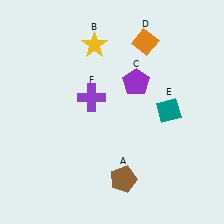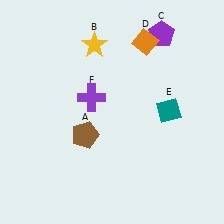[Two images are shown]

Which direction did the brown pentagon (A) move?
The brown pentagon (A) moved up.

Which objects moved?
The objects that moved are: the brown pentagon (A), the purple pentagon (C).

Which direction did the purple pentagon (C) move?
The purple pentagon (C) moved up.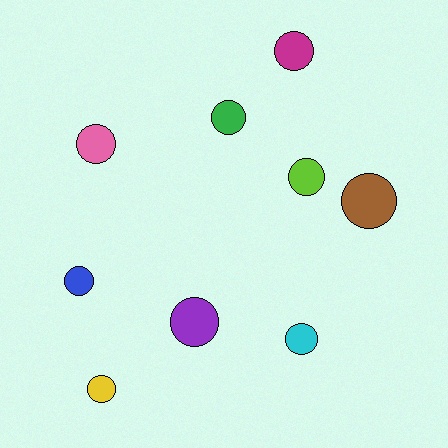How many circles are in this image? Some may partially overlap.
There are 9 circles.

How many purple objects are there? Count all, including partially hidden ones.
There is 1 purple object.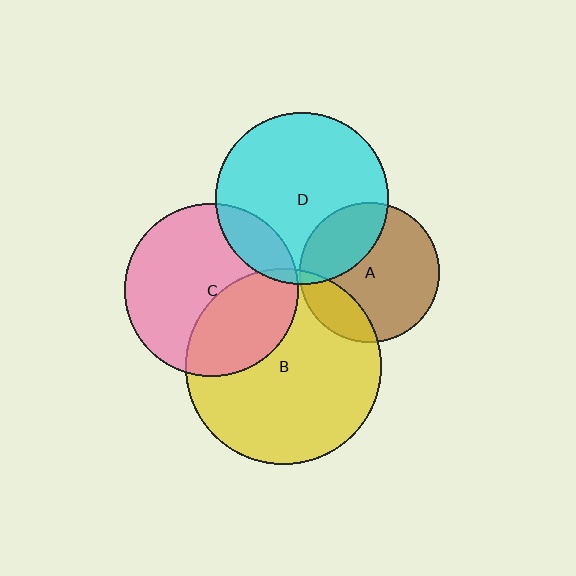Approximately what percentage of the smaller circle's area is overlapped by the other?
Approximately 5%.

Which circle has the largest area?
Circle B (yellow).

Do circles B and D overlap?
Yes.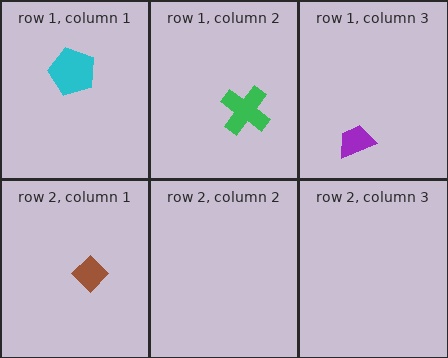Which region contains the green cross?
The row 1, column 2 region.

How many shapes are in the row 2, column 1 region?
1.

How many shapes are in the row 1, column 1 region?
1.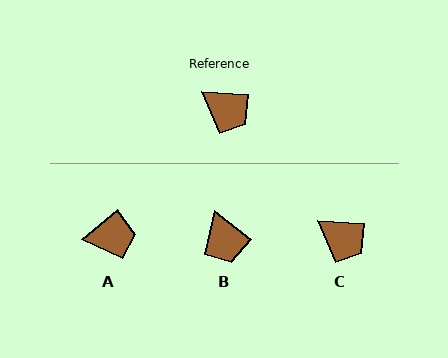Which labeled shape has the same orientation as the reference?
C.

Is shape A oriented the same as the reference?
No, it is off by about 42 degrees.